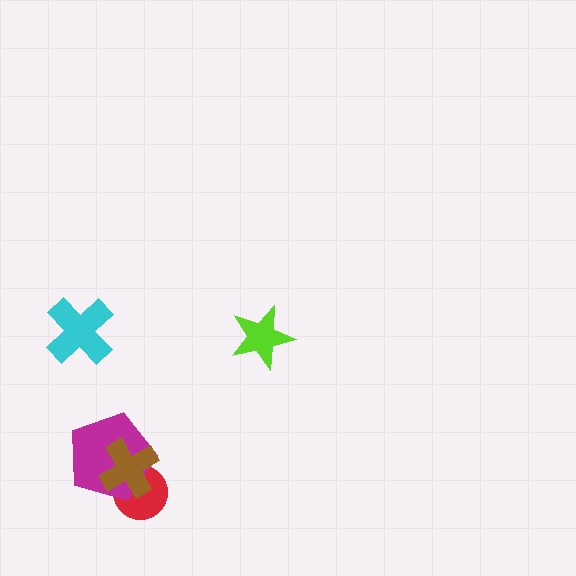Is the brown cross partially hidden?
No, no other shape covers it.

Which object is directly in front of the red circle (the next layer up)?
The magenta pentagon is directly in front of the red circle.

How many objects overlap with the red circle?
2 objects overlap with the red circle.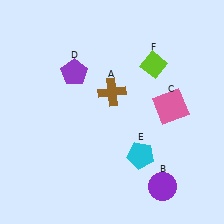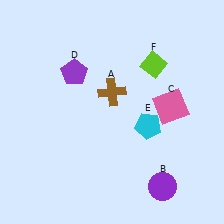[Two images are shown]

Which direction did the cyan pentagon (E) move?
The cyan pentagon (E) moved up.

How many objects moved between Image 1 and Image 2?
1 object moved between the two images.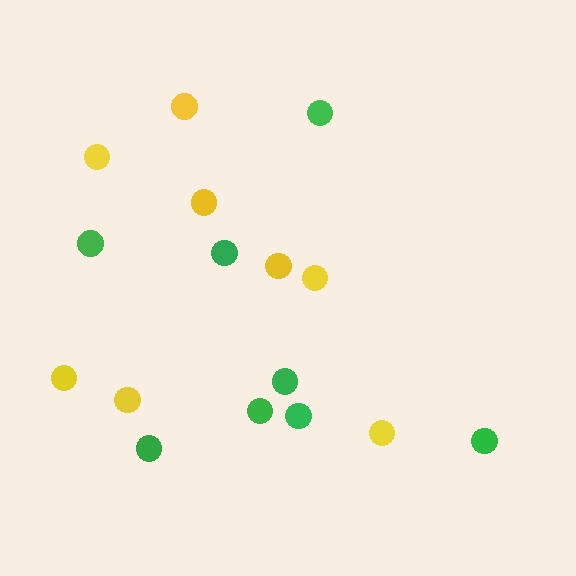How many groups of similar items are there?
There are 2 groups: one group of green circles (8) and one group of yellow circles (8).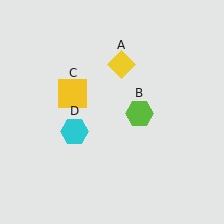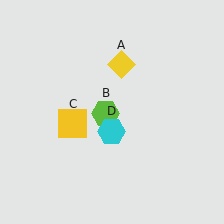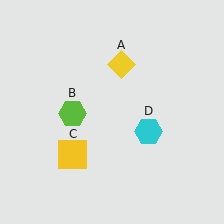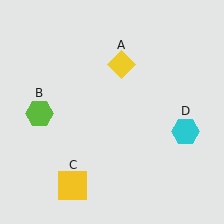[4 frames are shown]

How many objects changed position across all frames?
3 objects changed position: lime hexagon (object B), yellow square (object C), cyan hexagon (object D).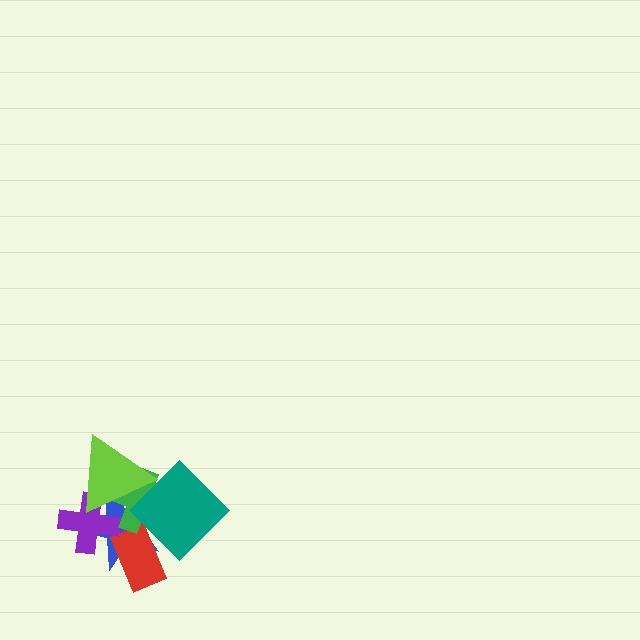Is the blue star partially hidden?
Yes, it is partially covered by another shape.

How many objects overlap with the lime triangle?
4 objects overlap with the lime triangle.